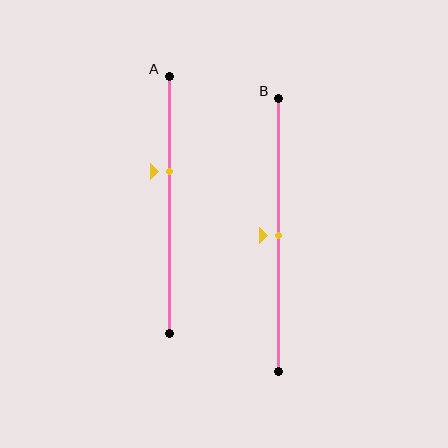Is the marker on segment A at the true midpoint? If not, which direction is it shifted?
No, the marker on segment A is shifted upward by about 13% of the segment length.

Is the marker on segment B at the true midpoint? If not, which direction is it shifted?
Yes, the marker on segment B is at the true midpoint.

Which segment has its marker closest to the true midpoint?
Segment B has its marker closest to the true midpoint.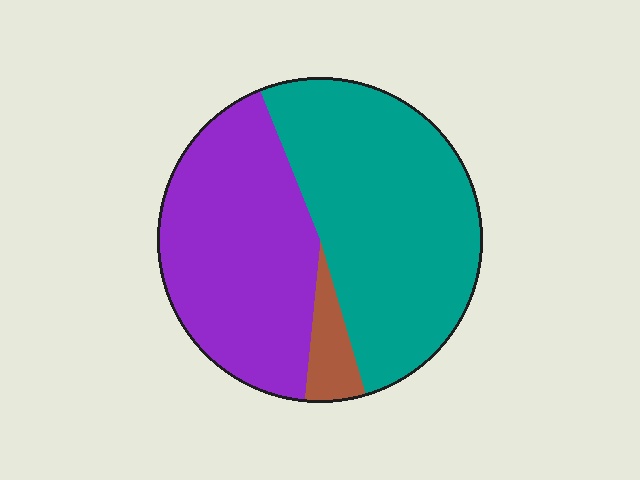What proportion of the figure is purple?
Purple covers 43% of the figure.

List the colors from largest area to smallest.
From largest to smallest: teal, purple, brown.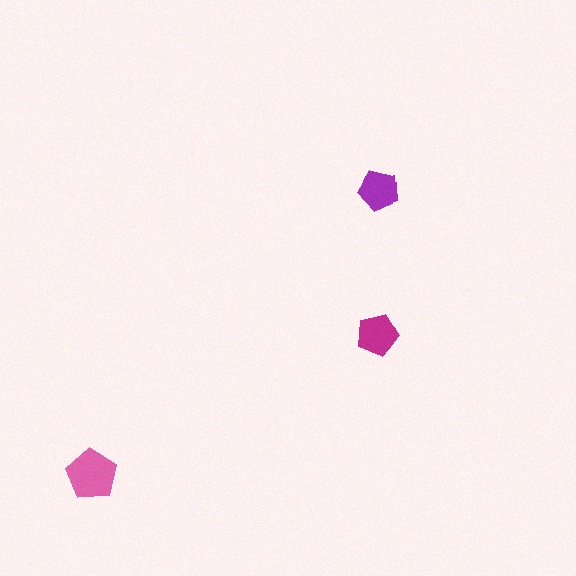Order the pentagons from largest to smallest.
the pink one, the magenta one, the purple one.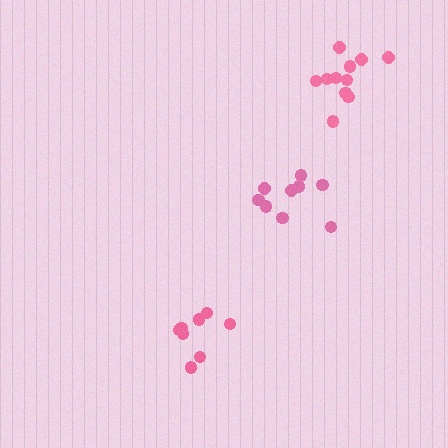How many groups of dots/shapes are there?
There are 3 groups.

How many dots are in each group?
Group 1: 9 dots, Group 2: 11 dots, Group 3: 8 dots (28 total).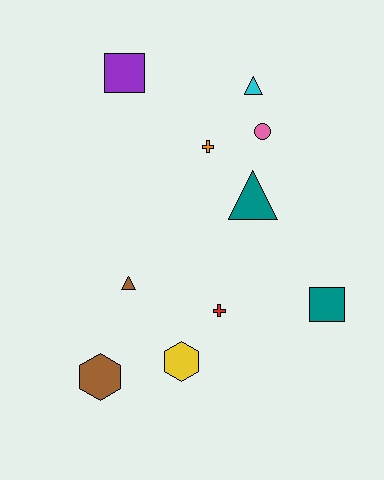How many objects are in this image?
There are 10 objects.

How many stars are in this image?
There are no stars.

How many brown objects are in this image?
There are 2 brown objects.